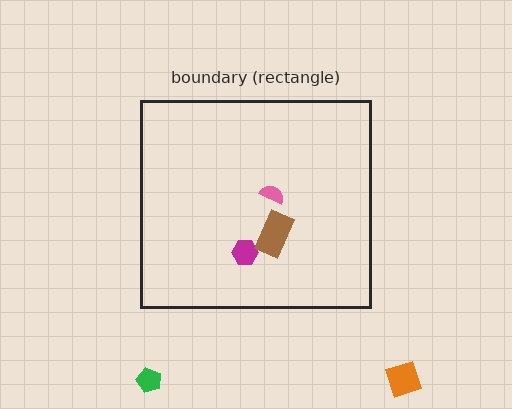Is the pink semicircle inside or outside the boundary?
Inside.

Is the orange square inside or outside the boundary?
Outside.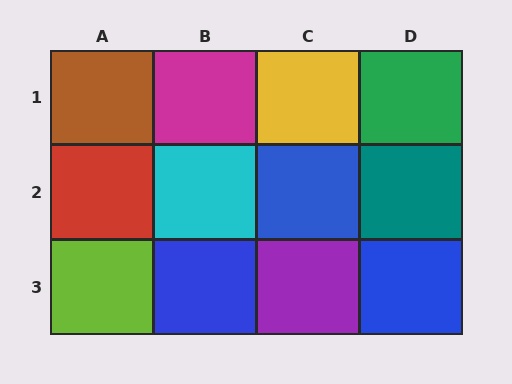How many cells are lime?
1 cell is lime.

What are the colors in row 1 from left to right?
Brown, magenta, yellow, green.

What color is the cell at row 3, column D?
Blue.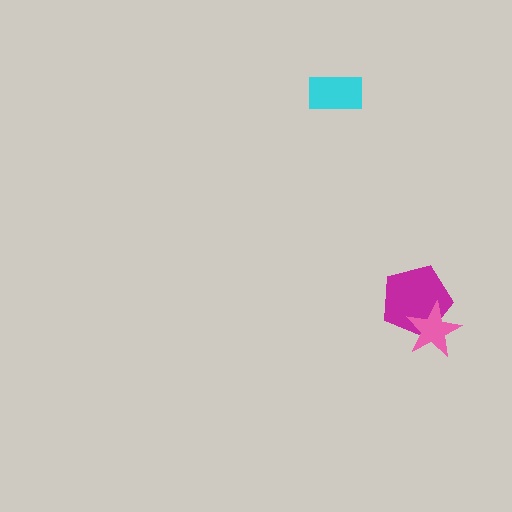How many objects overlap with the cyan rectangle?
0 objects overlap with the cyan rectangle.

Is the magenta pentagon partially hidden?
Yes, it is partially covered by another shape.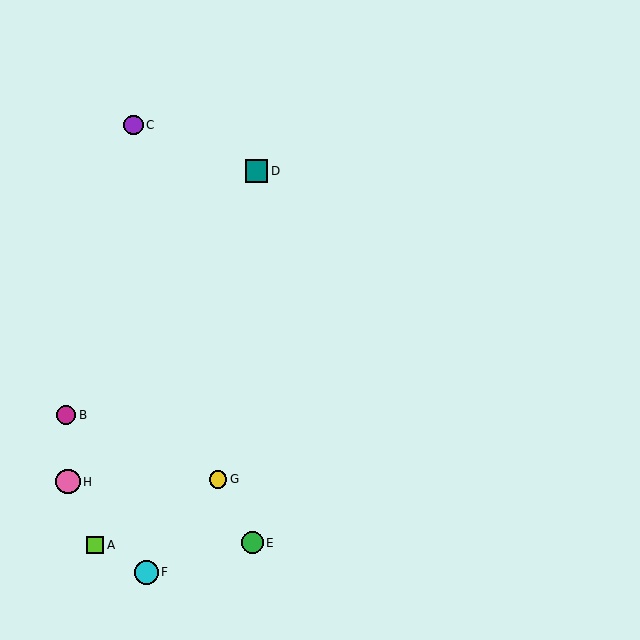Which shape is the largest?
The pink circle (labeled H) is the largest.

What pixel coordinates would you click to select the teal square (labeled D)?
Click at (256, 171) to select the teal square D.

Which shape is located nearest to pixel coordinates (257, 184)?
The teal square (labeled D) at (256, 171) is nearest to that location.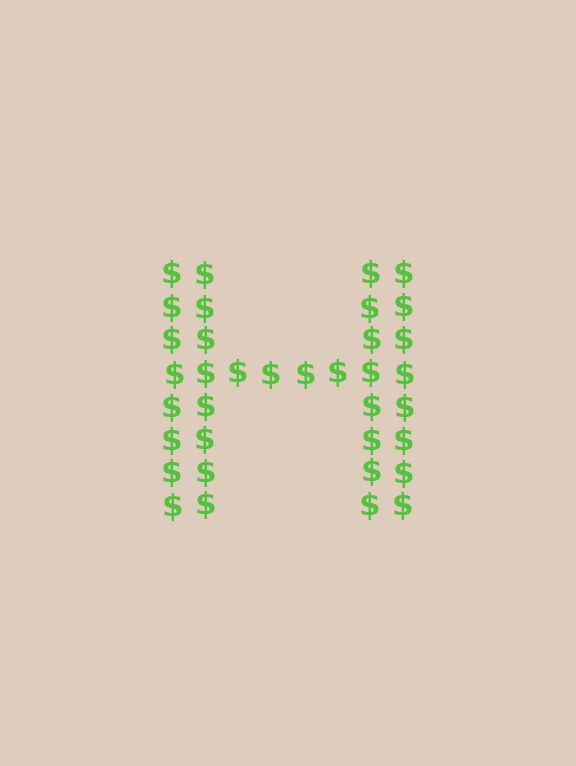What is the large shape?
The large shape is the letter H.